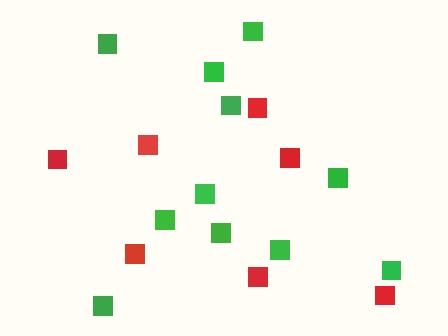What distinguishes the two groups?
There are 2 groups: one group of red squares (7) and one group of green squares (11).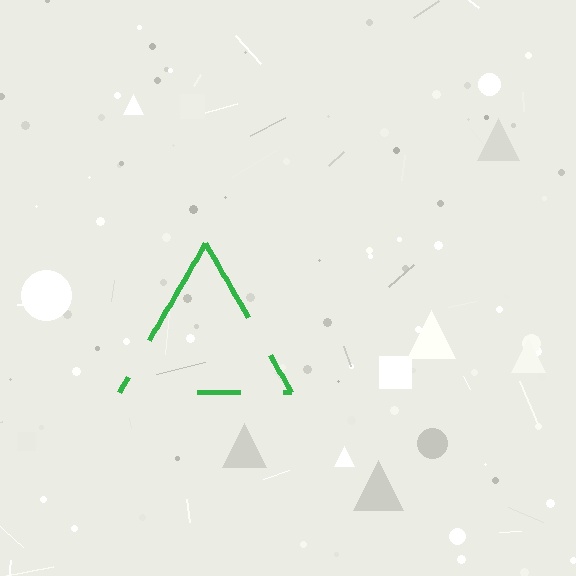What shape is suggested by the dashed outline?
The dashed outline suggests a triangle.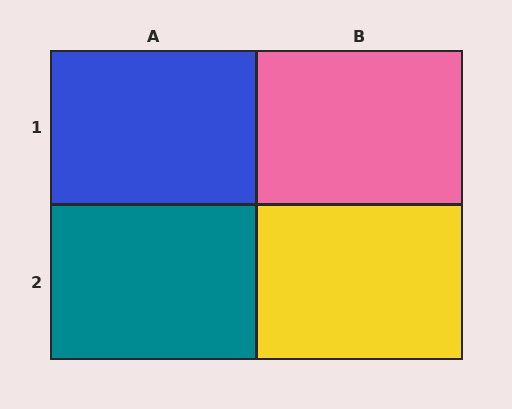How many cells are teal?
1 cell is teal.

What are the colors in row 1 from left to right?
Blue, pink.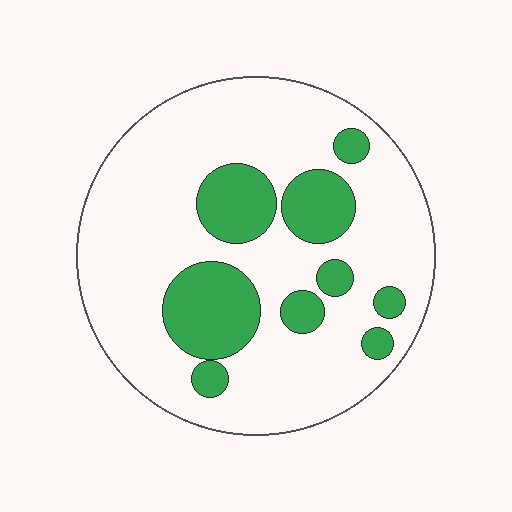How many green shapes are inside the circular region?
9.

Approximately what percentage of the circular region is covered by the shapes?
Approximately 25%.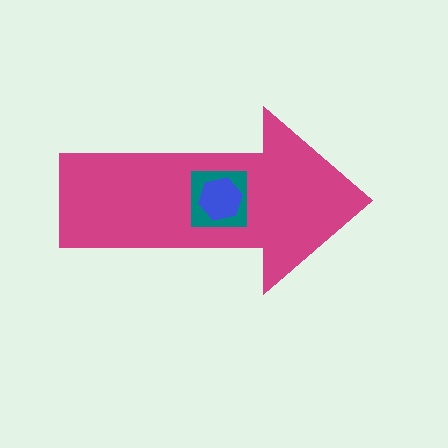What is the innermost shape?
The blue hexagon.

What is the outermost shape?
The magenta arrow.